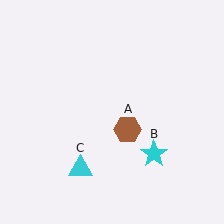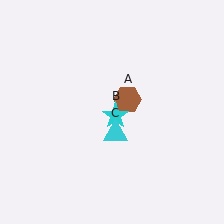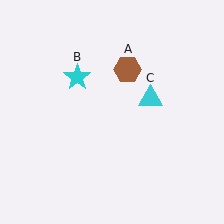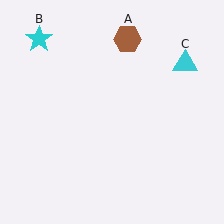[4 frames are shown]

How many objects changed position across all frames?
3 objects changed position: brown hexagon (object A), cyan star (object B), cyan triangle (object C).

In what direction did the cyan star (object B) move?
The cyan star (object B) moved up and to the left.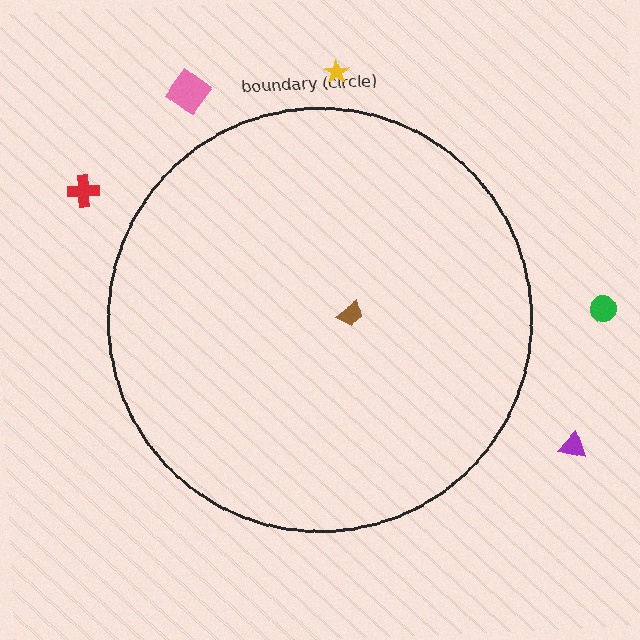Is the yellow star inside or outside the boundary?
Outside.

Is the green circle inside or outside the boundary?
Outside.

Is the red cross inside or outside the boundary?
Outside.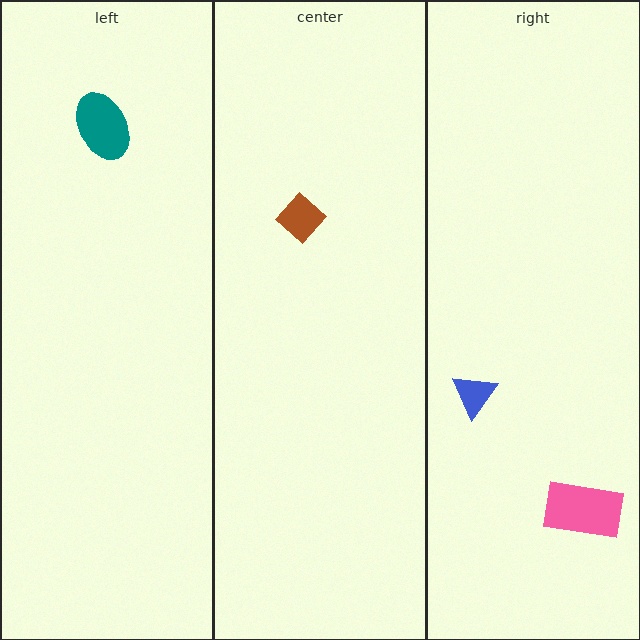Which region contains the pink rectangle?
The right region.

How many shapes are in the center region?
1.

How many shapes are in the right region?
2.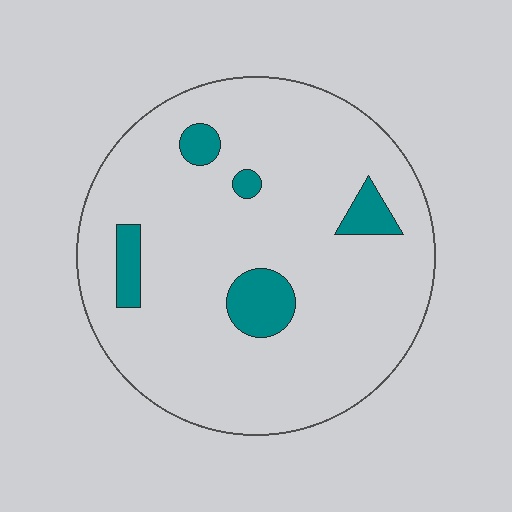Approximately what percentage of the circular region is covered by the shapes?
Approximately 10%.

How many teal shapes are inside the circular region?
5.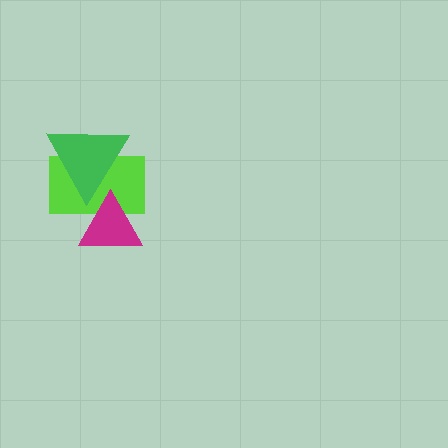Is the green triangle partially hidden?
No, no other shape covers it.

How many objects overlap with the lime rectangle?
2 objects overlap with the lime rectangle.